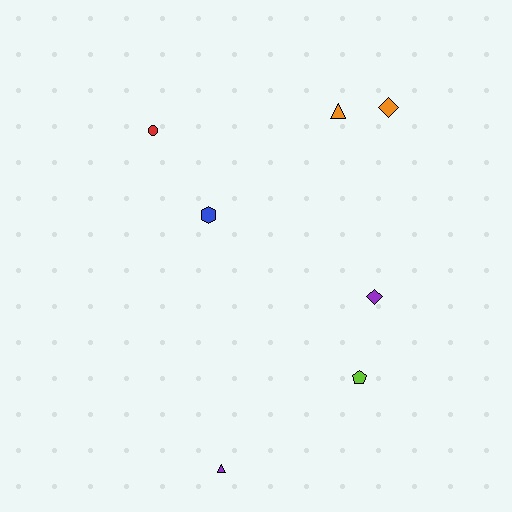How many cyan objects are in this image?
There are no cyan objects.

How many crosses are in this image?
There are no crosses.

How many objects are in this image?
There are 7 objects.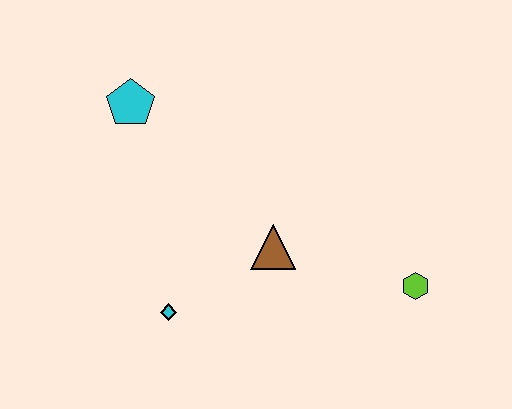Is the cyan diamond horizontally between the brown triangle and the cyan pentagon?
Yes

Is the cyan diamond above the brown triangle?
No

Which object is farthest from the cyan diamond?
The lime hexagon is farthest from the cyan diamond.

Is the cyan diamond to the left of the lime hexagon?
Yes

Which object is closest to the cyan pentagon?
The brown triangle is closest to the cyan pentagon.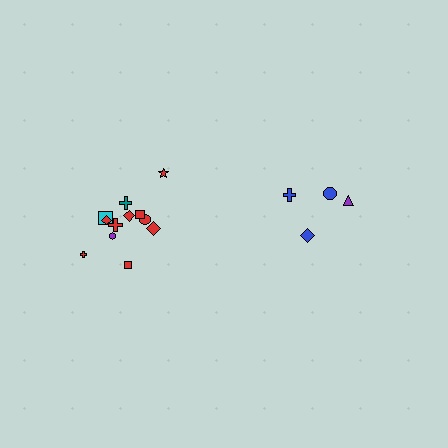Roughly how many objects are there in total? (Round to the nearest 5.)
Roughly 15 objects in total.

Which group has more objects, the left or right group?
The left group.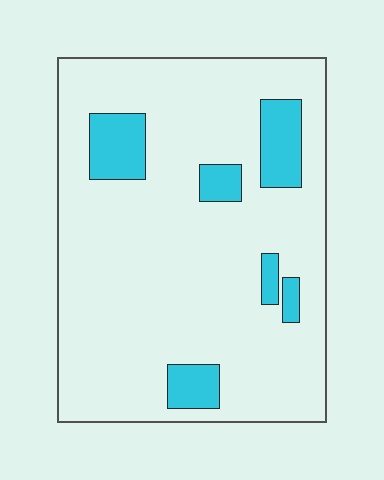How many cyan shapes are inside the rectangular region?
6.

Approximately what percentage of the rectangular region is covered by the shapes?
Approximately 15%.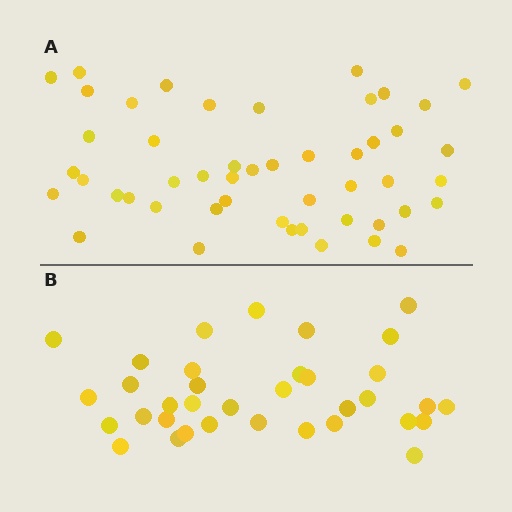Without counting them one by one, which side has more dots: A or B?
Region A (the top region) has more dots.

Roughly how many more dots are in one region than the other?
Region A has approximately 15 more dots than region B.